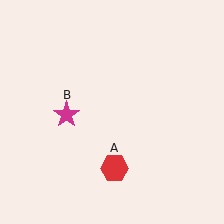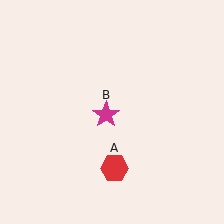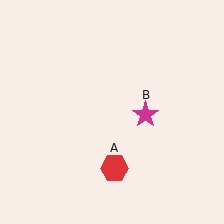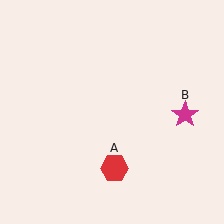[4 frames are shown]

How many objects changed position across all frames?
1 object changed position: magenta star (object B).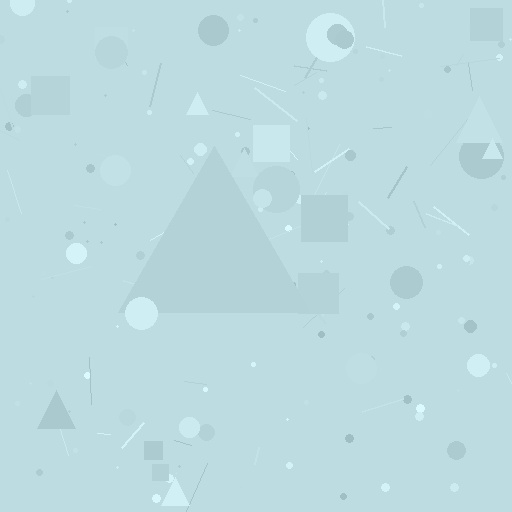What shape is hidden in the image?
A triangle is hidden in the image.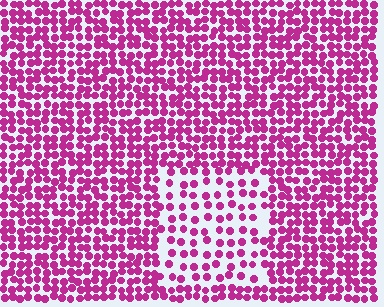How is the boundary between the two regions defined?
The boundary is defined by a change in element density (approximately 2.0x ratio). All elements are the same color, size, and shape.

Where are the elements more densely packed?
The elements are more densely packed outside the rectangle boundary.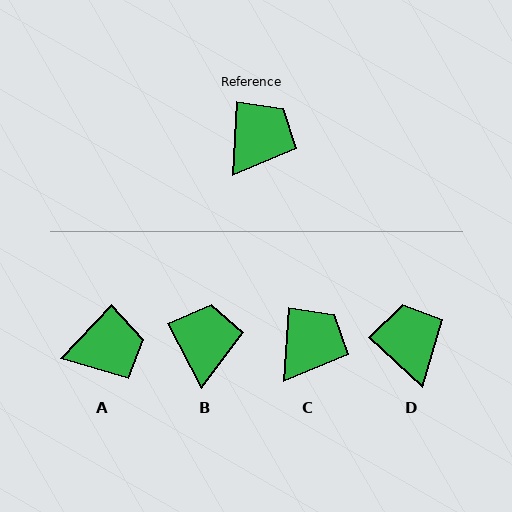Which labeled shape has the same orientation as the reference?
C.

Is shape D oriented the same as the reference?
No, it is off by about 51 degrees.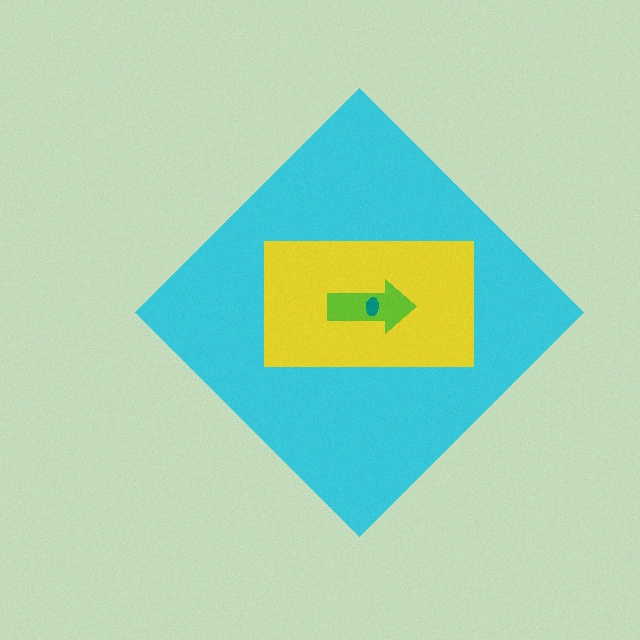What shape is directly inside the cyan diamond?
The yellow rectangle.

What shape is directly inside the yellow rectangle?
The lime arrow.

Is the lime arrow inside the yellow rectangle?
Yes.